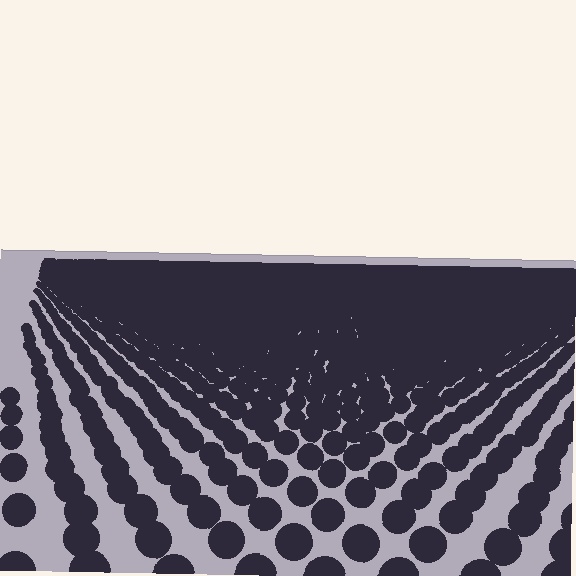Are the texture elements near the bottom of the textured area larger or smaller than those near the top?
Larger. Near the bottom, elements are closer to the viewer and appear at a bigger on-screen size.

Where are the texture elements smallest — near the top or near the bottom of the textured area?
Near the top.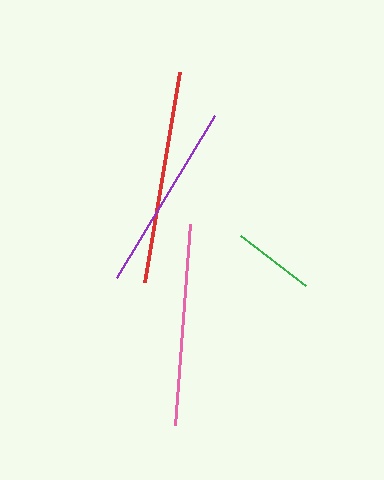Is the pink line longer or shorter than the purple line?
The pink line is longer than the purple line.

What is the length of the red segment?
The red segment is approximately 213 pixels long.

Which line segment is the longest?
The red line is the longest at approximately 213 pixels.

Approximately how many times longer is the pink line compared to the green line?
The pink line is approximately 2.5 times the length of the green line.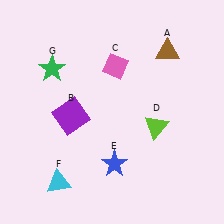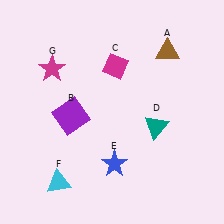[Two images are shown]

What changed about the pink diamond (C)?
In Image 1, C is pink. In Image 2, it changed to magenta.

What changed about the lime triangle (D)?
In Image 1, D is lime. In Image 2, it changed to teal.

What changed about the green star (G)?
In Image 1, G is green. In Image 2, it changed to magenta.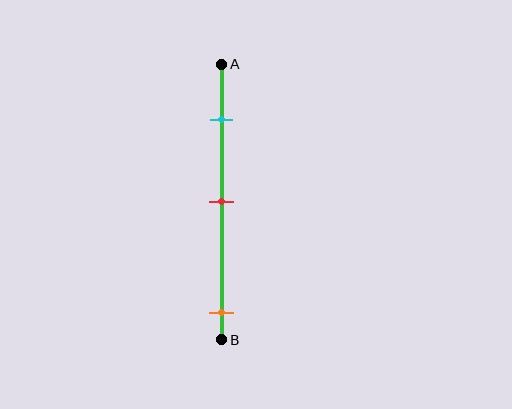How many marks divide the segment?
There are 3 marks dividing the segment.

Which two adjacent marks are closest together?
The cyan and red marks are the closest adjacent pair.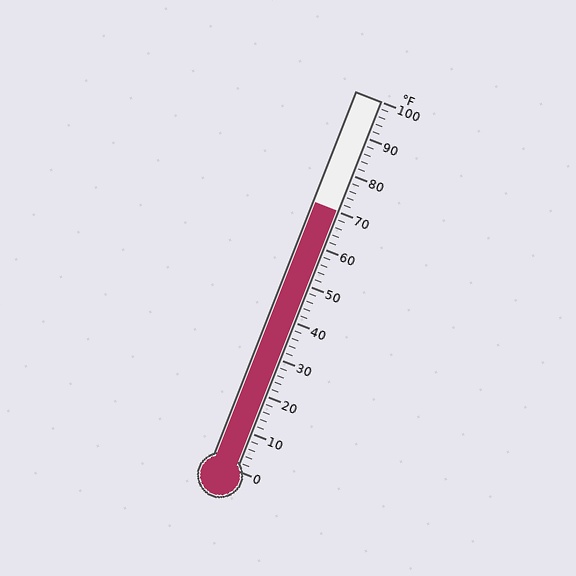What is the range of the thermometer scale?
The thermometer scale ranges from 0°F to 100°F.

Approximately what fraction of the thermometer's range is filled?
The thermometer is filled to approximately 70% of its range.